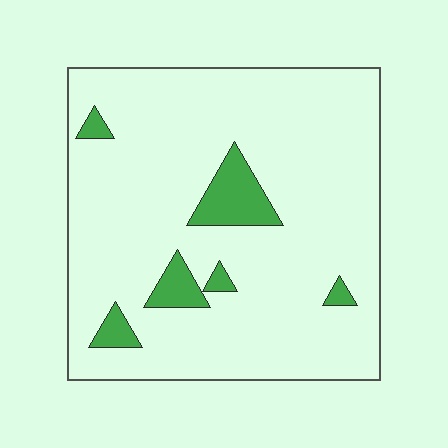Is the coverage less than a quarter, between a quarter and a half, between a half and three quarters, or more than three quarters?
Less than a quarter.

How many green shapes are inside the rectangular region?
6.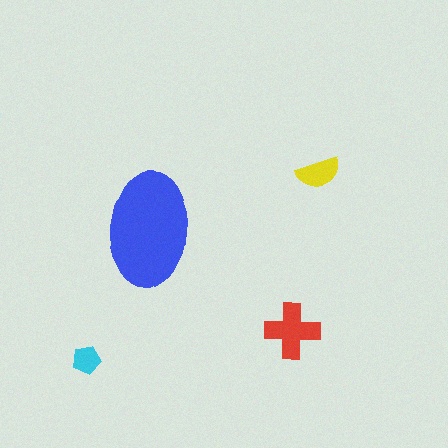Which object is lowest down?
The cyan pentagon is bottommost.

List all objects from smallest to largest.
The cyan pentagon, the yellow semicircle, the red cross, the blue ellipse.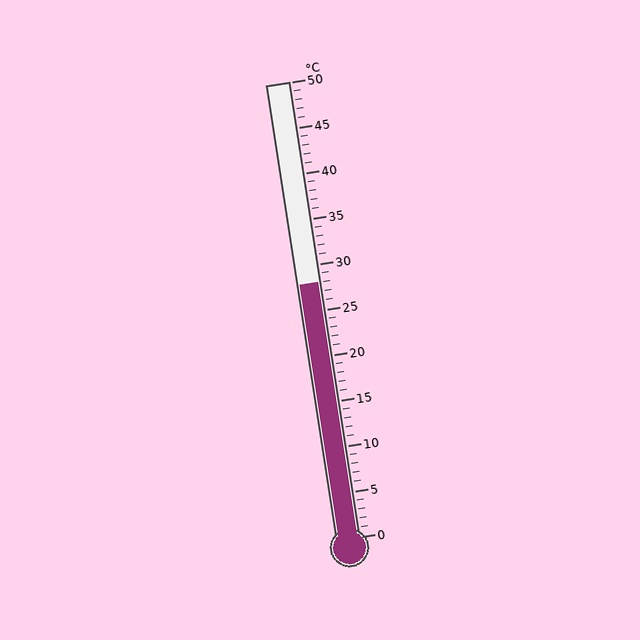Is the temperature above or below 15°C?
The temperature is above 15°C.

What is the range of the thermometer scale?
The thermometer scale ranges from 0°C to 50°C.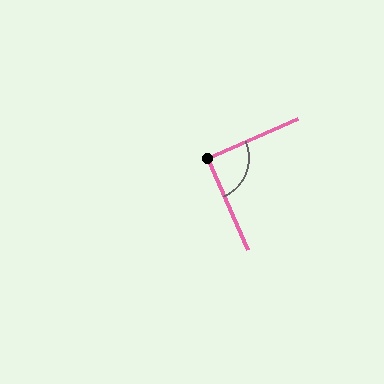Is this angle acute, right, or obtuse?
It is approximately a right angle.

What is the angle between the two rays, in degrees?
Approximately 90 degrees.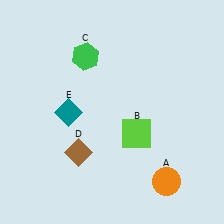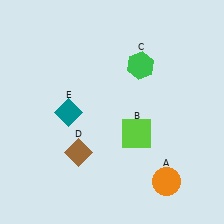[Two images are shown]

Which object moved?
The green hexagon (C) moved right.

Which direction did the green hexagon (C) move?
The green hexagon (C) moved right.